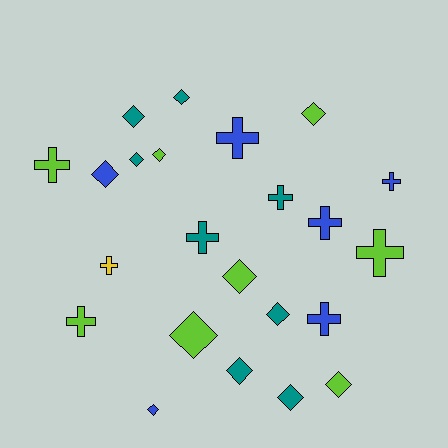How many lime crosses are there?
There are 3 lime crosses.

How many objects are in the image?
There are 23 objects.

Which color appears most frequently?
Teal, with 8 objects.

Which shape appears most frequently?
Diamond, with 13 objects.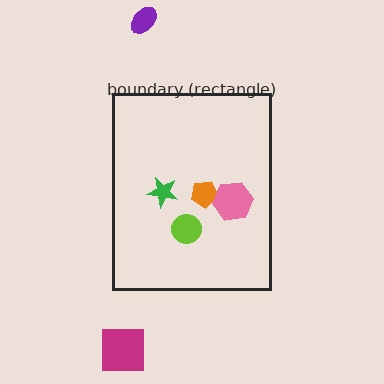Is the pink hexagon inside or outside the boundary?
Inside.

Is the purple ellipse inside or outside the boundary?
Outside.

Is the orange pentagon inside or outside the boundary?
Inside.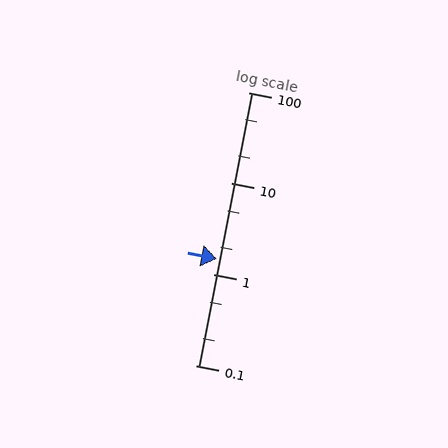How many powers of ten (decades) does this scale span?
The scale spans 3 decades, from 0.1 to 100.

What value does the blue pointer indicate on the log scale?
The pointer indicates approximately 1.5.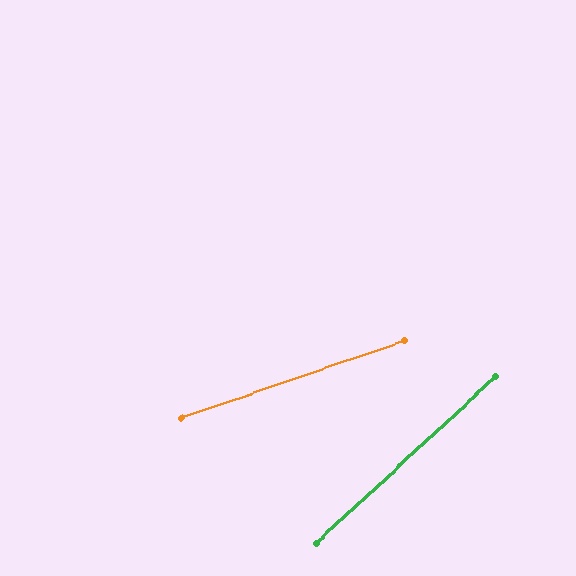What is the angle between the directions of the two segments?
Approximately 24 degrees.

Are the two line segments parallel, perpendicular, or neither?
Neither parallel nor perpendicular — they differ by about 24°.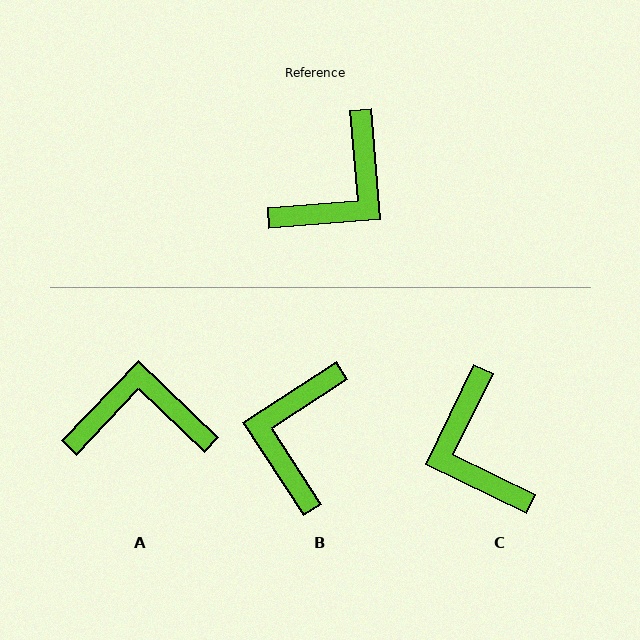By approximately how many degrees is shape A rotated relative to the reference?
Approximately 132 degrees counter-clockwise.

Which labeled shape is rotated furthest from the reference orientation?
B, about 151 degrees away.